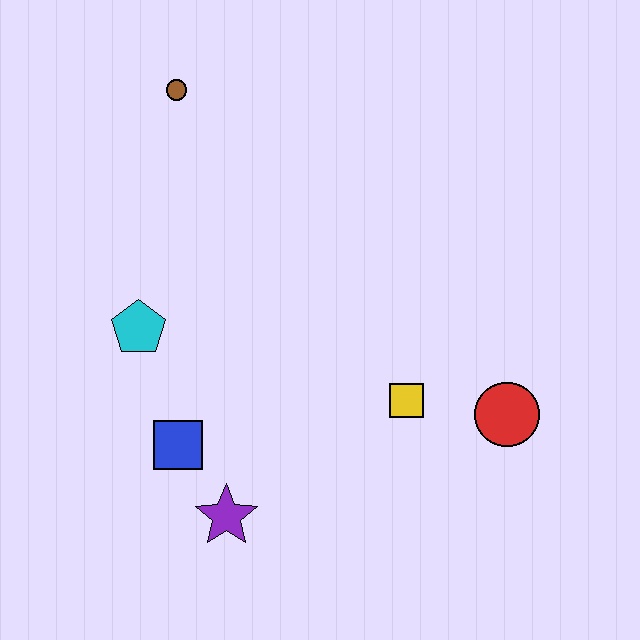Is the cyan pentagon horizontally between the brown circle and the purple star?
No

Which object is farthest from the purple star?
The brown circle is farthest from the purple star.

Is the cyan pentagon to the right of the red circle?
No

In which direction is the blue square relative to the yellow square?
The blue square is to the left of the yellow square.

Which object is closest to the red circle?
The yellow square is closest to the red circle.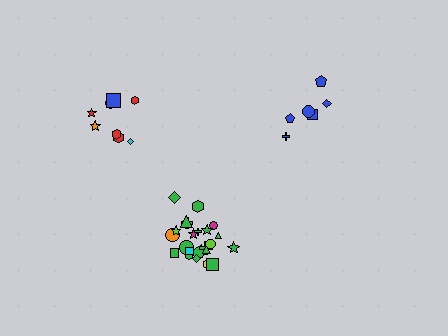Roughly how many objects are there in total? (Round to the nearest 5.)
Roughly 40 objects in total.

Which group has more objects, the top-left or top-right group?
The top-left group.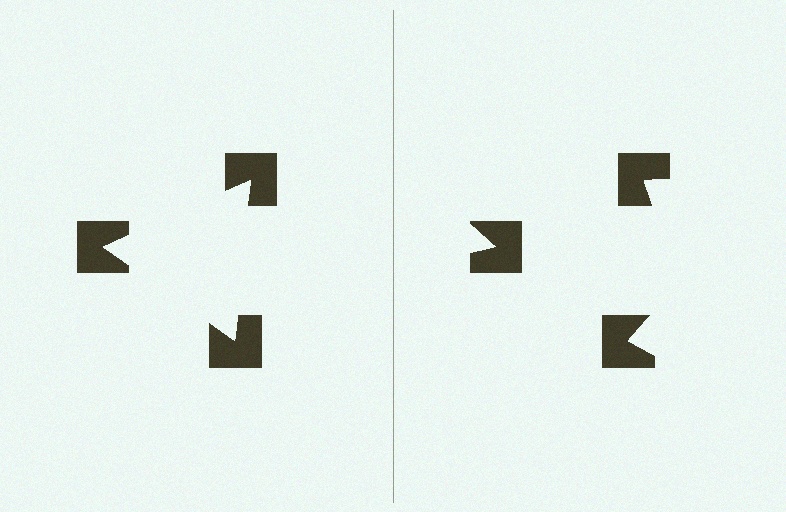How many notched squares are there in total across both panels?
6 — 3 on each side.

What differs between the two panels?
The notched squares are positioned identically on both sides; only the wedge orientations differ. On the left they align to a triangle; on the right they are misaligned.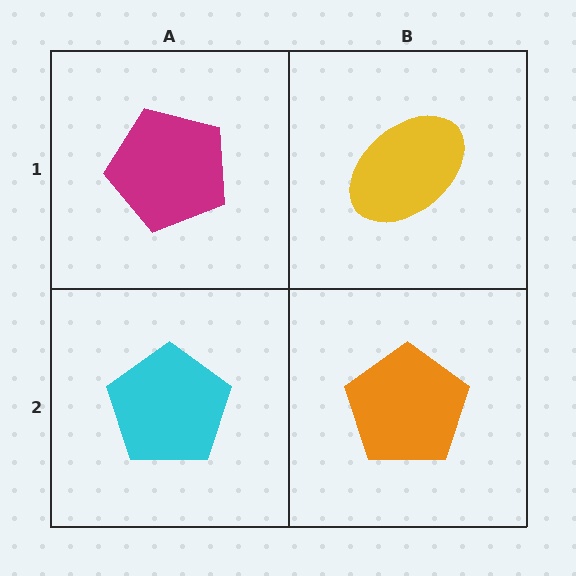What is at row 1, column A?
A magenta pentagon.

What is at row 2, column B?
An orange pentagon.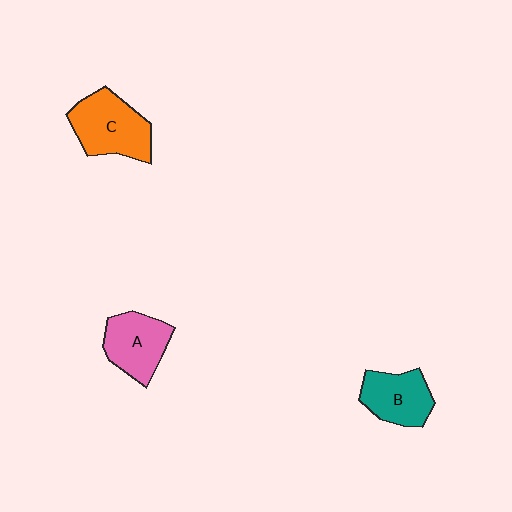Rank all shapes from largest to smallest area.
From largest to smallest: C (orange), A (pink), B (teal).